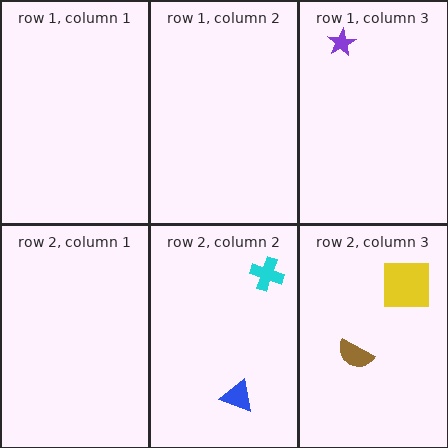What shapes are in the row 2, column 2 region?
The cyan cross, the blue triangle.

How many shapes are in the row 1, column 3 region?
1.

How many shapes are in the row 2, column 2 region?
2.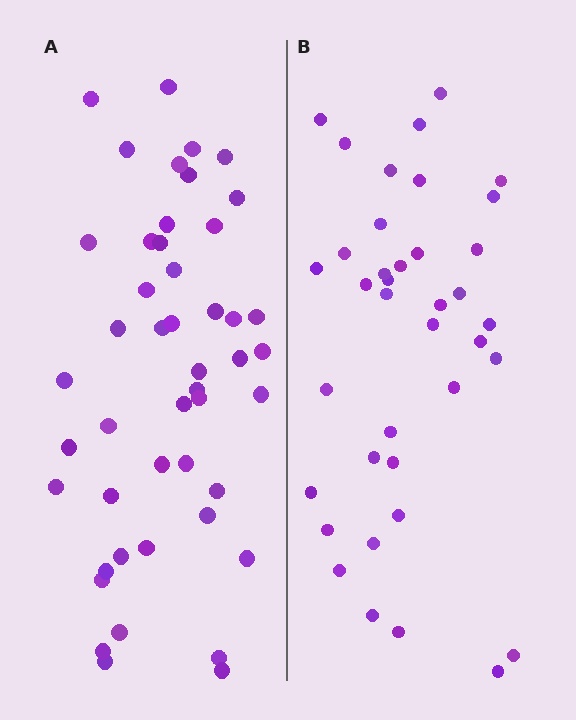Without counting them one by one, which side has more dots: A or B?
Region A (the left region) has more dots.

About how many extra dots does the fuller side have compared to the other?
Region A has roughly 8 or so more dots than region B.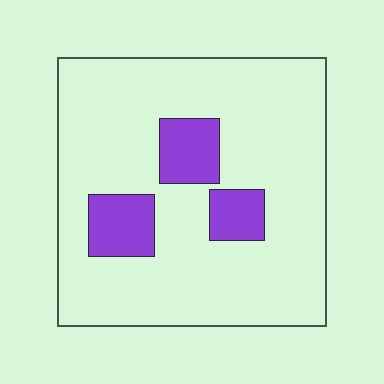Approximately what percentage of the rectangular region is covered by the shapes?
Approximately 15%.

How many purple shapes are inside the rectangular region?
3.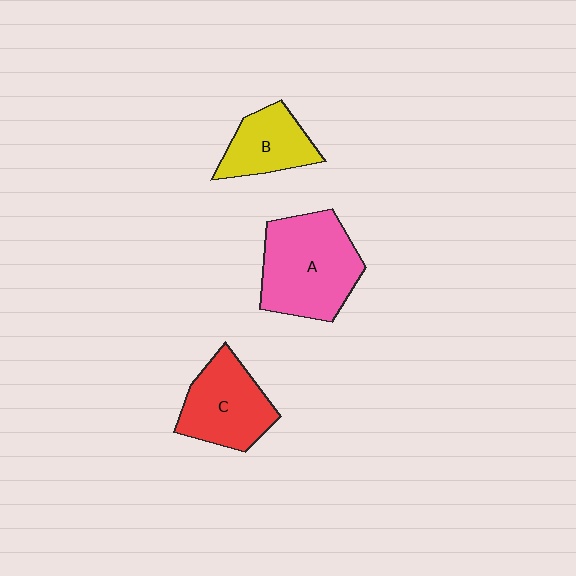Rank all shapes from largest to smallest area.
From largest to smallest: A (pink), C (red), B (yellow).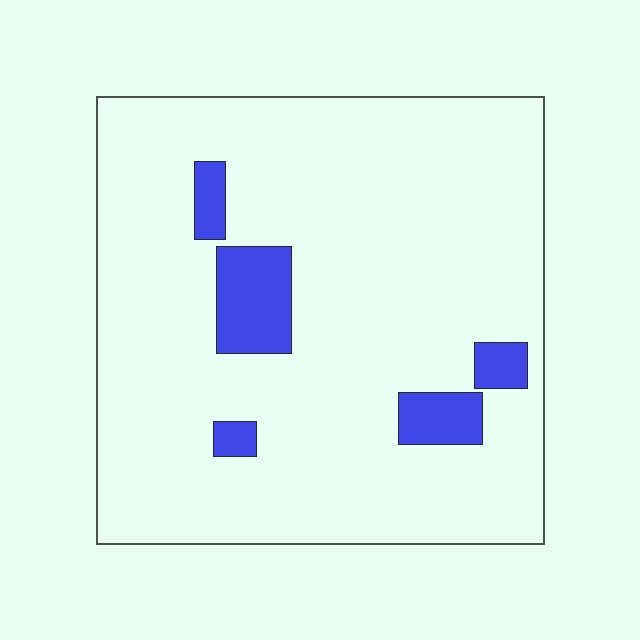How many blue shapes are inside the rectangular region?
5.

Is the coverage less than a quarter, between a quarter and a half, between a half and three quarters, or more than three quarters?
Less than a quarter.